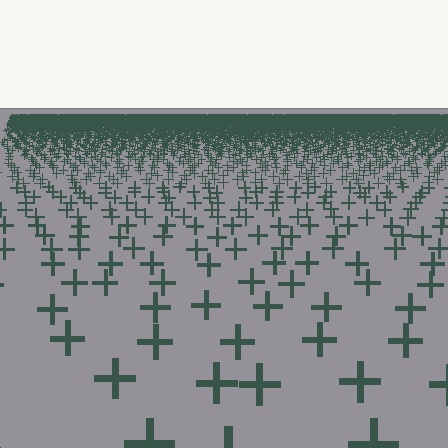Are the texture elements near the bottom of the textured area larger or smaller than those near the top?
Larger. Near the bottom, elements are closer to the viewer and appear at a bigger on-screen size.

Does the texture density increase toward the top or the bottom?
Density increases toward the top.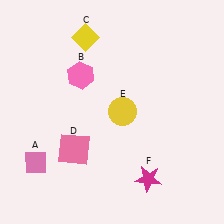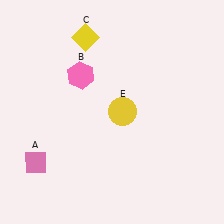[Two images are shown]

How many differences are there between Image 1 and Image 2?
There are 2 differences between the two images.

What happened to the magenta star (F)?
The magenta star (F) was removed in Image 2. It was in the bottom-right area of Image 1.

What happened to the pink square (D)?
The pink square (D) was removed in Image 2. It was in the bottom-left area of Image 1.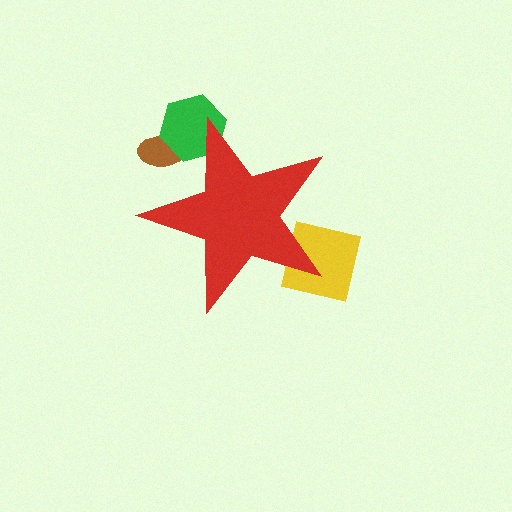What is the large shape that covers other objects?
A red star.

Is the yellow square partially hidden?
Yes, the yellow square is partially hidden behind the red star.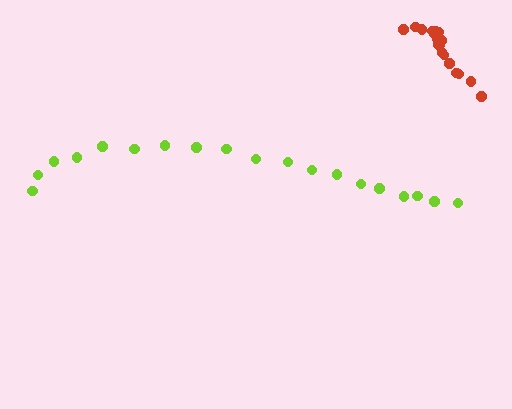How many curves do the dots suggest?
There are 2 distinct paths.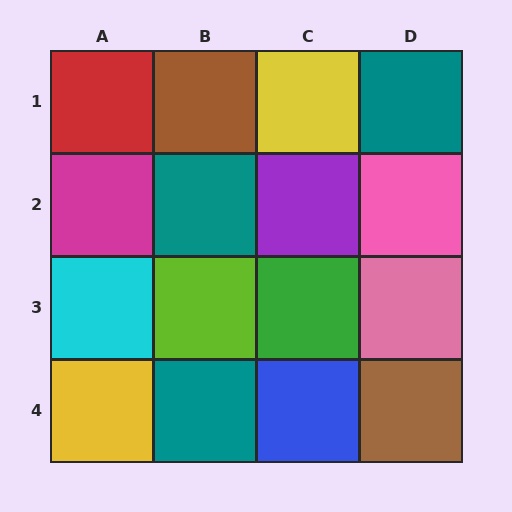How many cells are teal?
3 cells are teal.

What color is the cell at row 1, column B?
Brown.